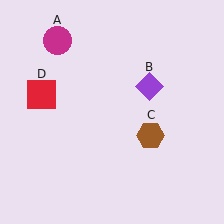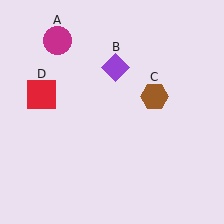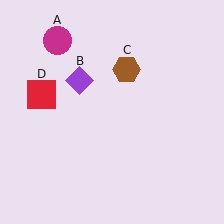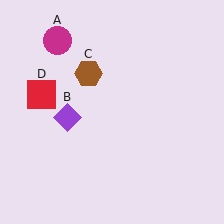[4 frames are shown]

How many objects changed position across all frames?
2 objects changed position: purple diamond (object B), brown hexagon (object C).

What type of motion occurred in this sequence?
The purple diamond (object B), brown hexagon (object C) rotated counterclockwise around the center of the scene.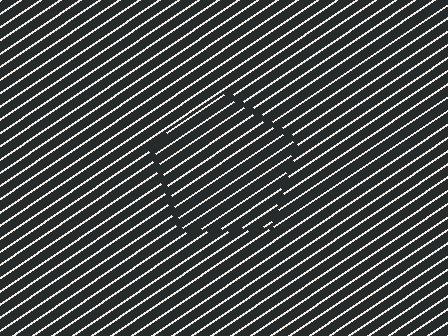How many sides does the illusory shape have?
5 sides — the line-ends trace a pentagon.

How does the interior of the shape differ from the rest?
The interior of the shape contains the same grating, shifted by half a period — the contour is defined by the phase discontinuity where line-ends from the inner and outer gratings abut.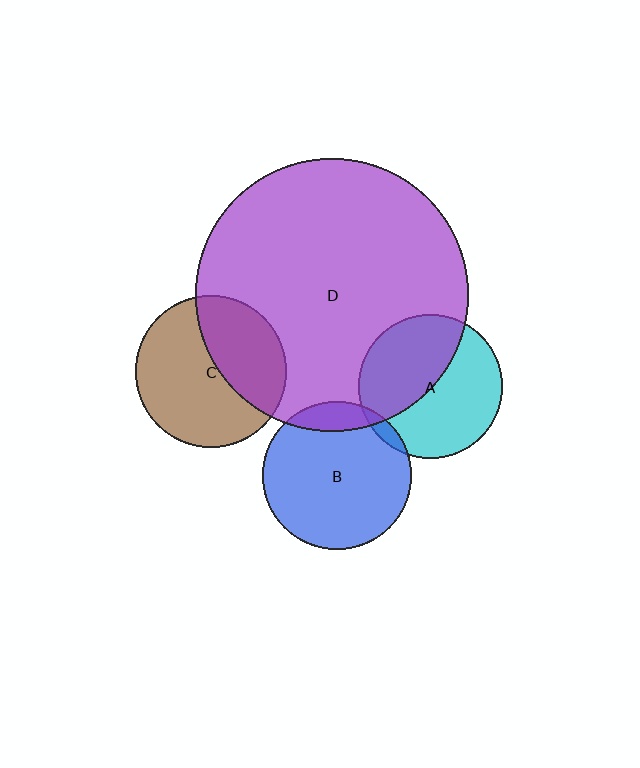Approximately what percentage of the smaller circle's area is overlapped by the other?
Approximately 5%.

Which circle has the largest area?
Circle D (purple).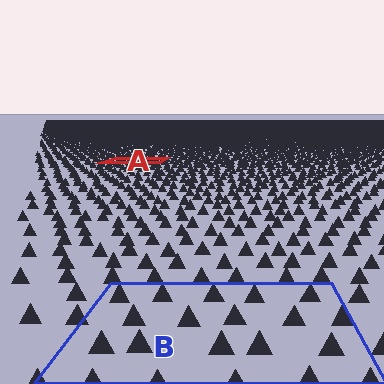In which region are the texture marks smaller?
The texture marks are smaller in region A, because it is farther away.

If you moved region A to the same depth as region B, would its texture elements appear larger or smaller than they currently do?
They would appear larger. At a closer depth, the same texture elements are projected at a bigger on-screen size.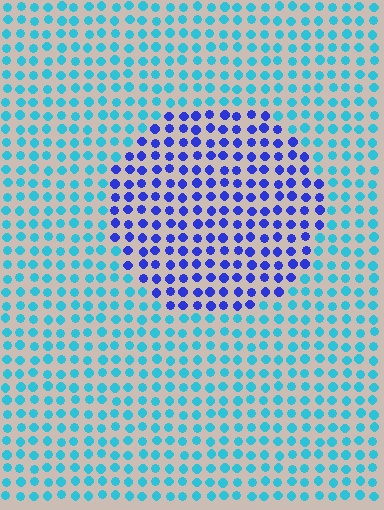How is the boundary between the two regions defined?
The boundary is defined purely by a slight shift in hue (about 49 degrees). Spacing, size, and orientation are identical on both sides.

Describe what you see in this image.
The image is filled with small cyan elements in a uniform arrangement. A circle-shaped region is visible where the elements are tinted to a slightly different hue, forming a subtle color boundary.